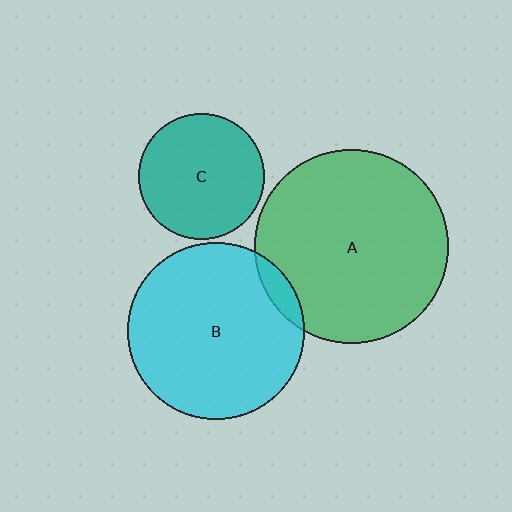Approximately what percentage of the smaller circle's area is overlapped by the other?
Approximately 5%.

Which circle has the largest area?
Circle A (green).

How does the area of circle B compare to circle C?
Approximately 2.0 times.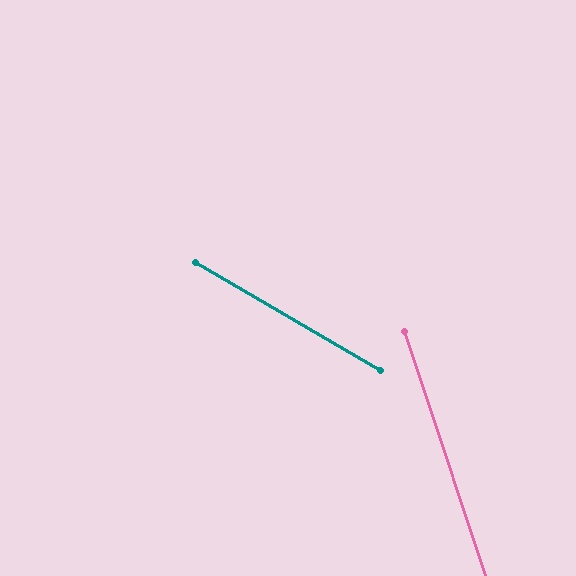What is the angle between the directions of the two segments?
Approximately 41 degrees.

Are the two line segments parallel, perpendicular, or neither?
Neither parallel nor perpendicular — they differ by about 41°.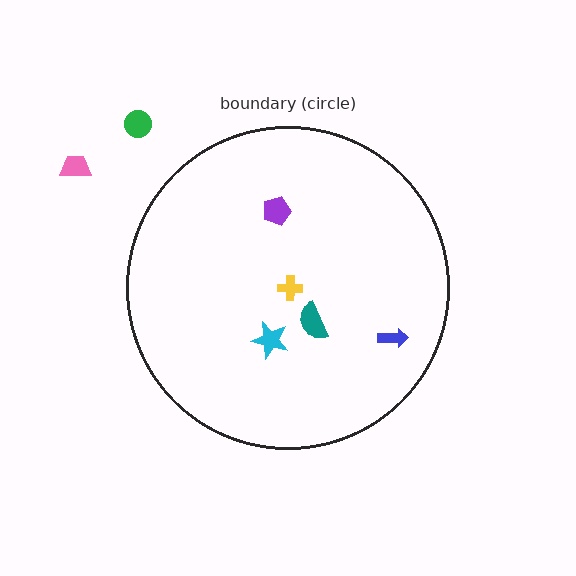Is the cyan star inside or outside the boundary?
Inside.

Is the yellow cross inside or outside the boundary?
Inside.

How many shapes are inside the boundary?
5 inside, 2 outside.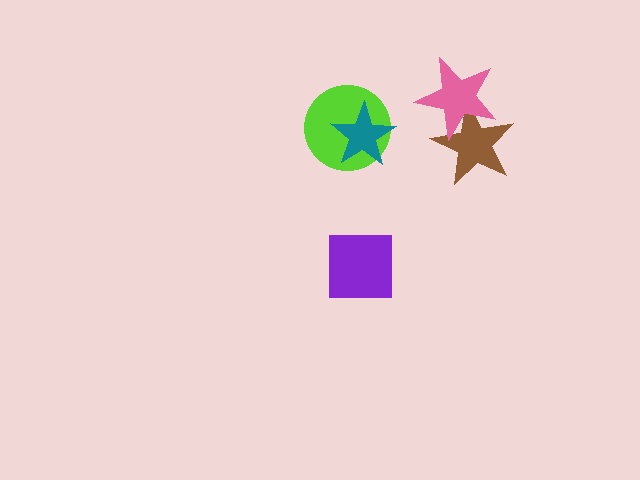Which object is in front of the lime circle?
The teal star is in front of the lime circle.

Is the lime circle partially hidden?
Yes, it is partially covered by another shape.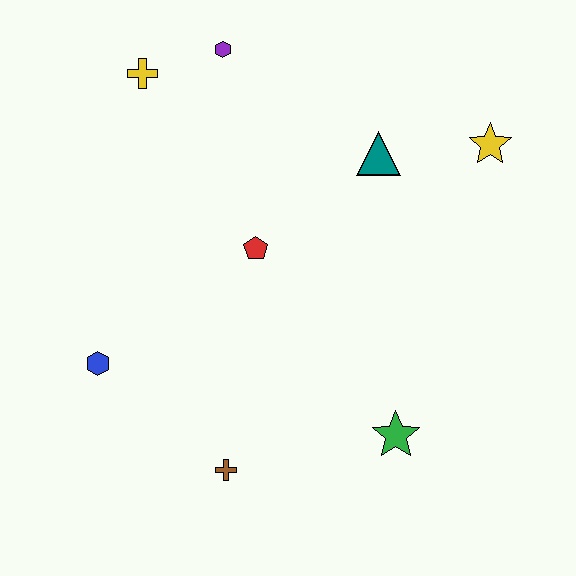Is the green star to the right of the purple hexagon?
Yes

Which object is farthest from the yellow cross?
The green star is farthest from the yellow cross.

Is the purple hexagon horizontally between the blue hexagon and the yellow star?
Yes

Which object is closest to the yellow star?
The teal triangle is closest to the yellow star.